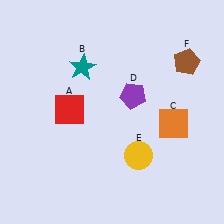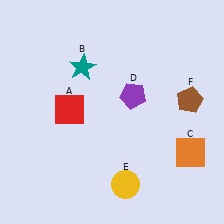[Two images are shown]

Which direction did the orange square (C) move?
The orange square (C) moved down.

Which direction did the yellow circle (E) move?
The yellow circle (E) moved down.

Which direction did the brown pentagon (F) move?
The brown pentagon (F) moved down.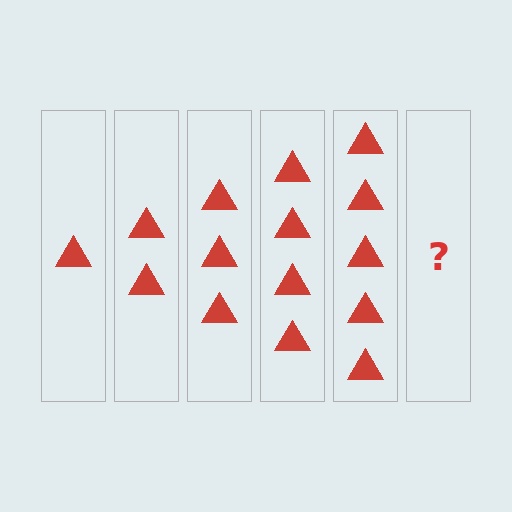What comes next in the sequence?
The next element should be 6 triangles.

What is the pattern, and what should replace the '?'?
The pattern is that each step adds one more triangle. The '?' should be 6 triangles.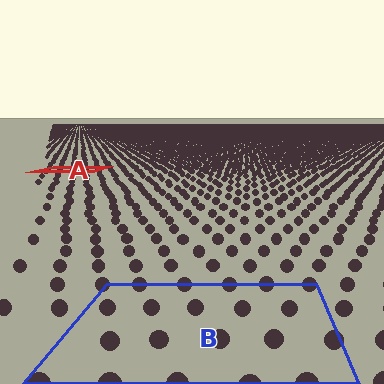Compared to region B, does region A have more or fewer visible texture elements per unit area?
Region A has more texture elements per unit area — they are packed more densely because it is farther away.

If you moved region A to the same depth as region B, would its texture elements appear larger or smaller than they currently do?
They would appear larger. At a closer depth, the same texture elements are projected at a bigger on-screen size.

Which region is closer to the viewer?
Region B is closer. The texture elements there are larger and more spread out.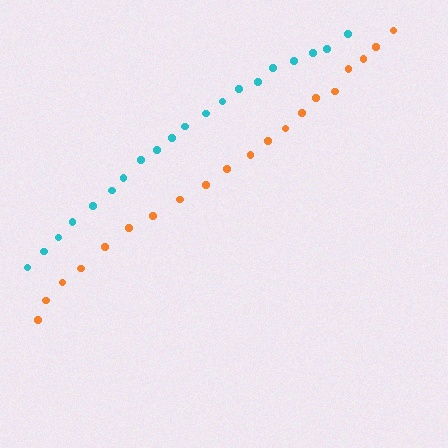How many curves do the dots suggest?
There are 2 distinct paths.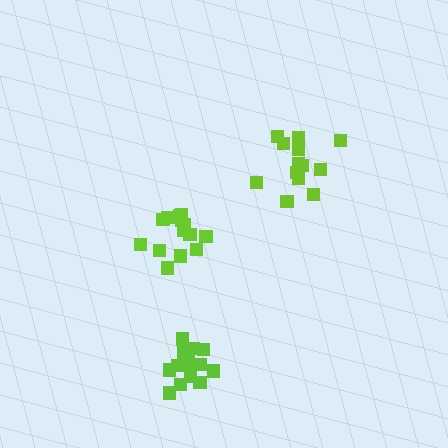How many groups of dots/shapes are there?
There are 3 groups.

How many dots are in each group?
Group 1: 14 dots, Group 2: 13 dots, Group 3: 16 dots (43 total).